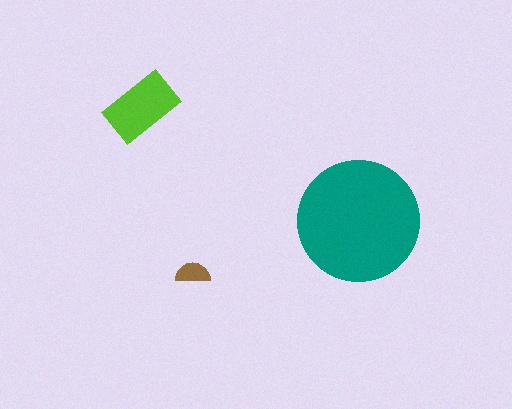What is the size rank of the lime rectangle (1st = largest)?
2nd.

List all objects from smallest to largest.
The brown semicircle, the lime rectangle, the teal circle.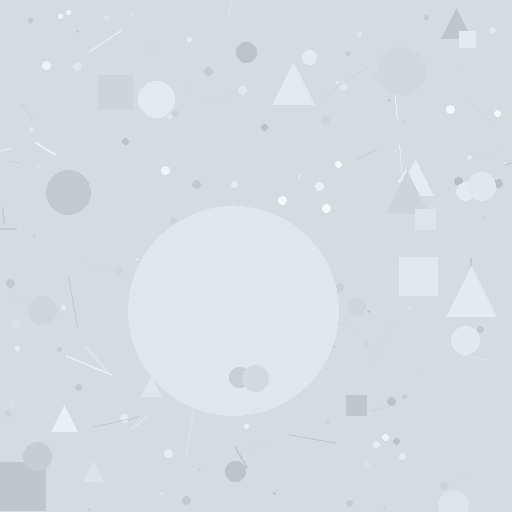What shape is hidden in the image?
A circle is hidden in the image.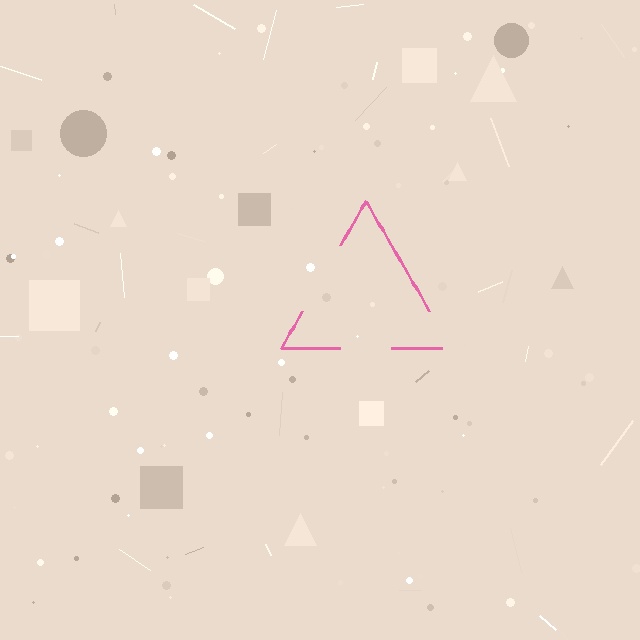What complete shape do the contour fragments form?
The contour fragments form a triangle.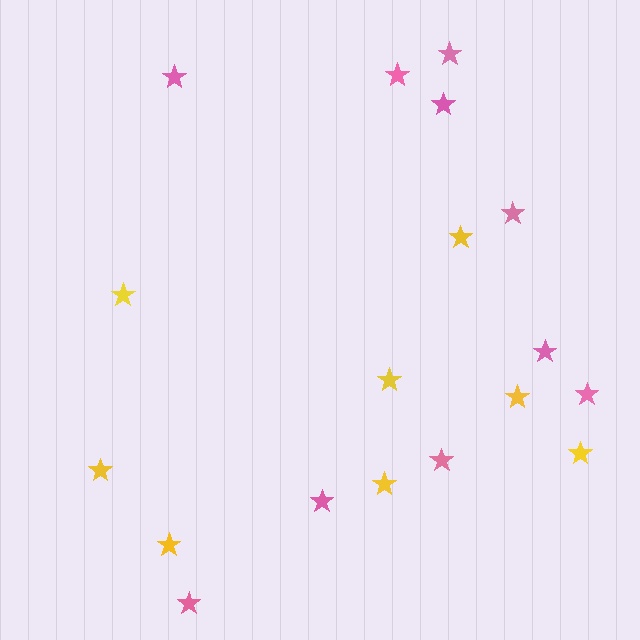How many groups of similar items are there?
There are 2 groups: one group of yellow stars (8) and one group of pink stars (10).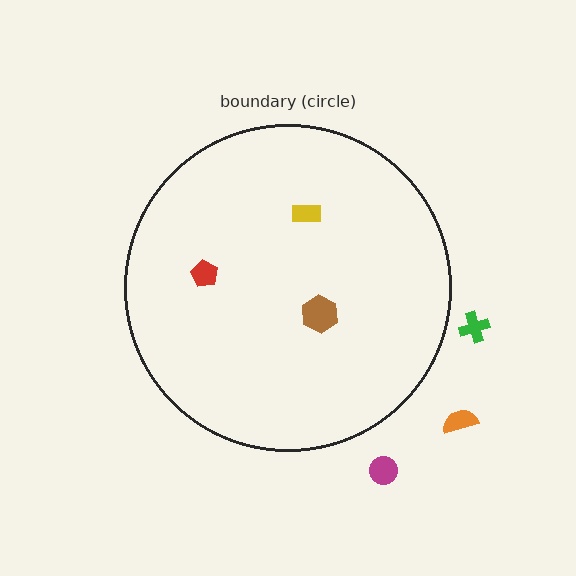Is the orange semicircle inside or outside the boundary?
Outside.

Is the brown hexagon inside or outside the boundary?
Inside.